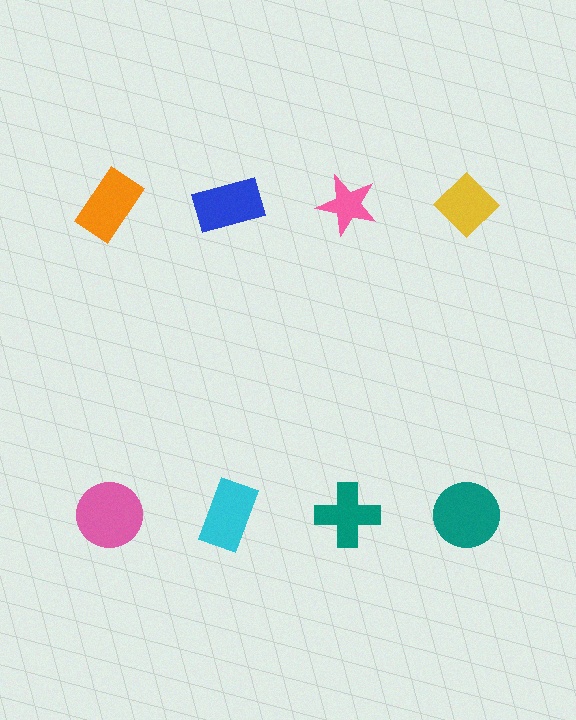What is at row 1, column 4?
A yellow diamond.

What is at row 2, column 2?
A cyan rectangle.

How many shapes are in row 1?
4 shapes.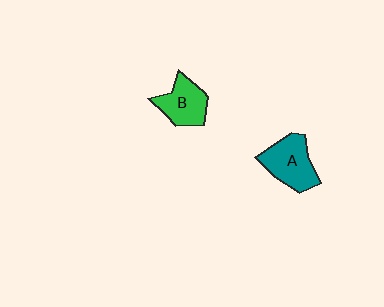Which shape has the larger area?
Shape A (teal).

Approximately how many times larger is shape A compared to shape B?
Approximately 1.2 times.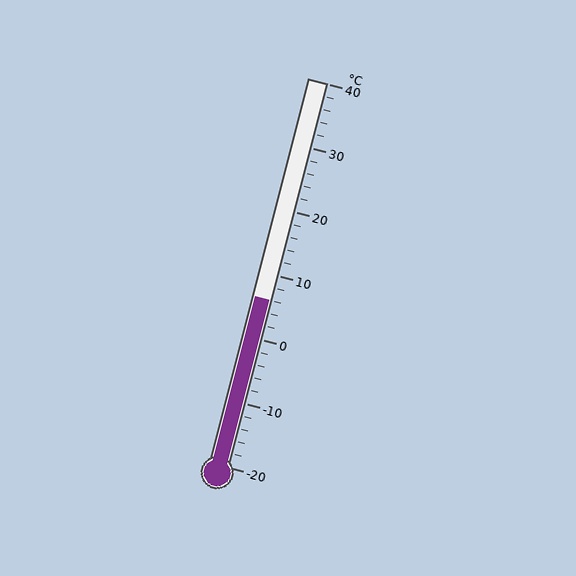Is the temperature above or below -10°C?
The temperature is above -10°C.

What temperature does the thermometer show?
The thermometer shows approximately 6°C.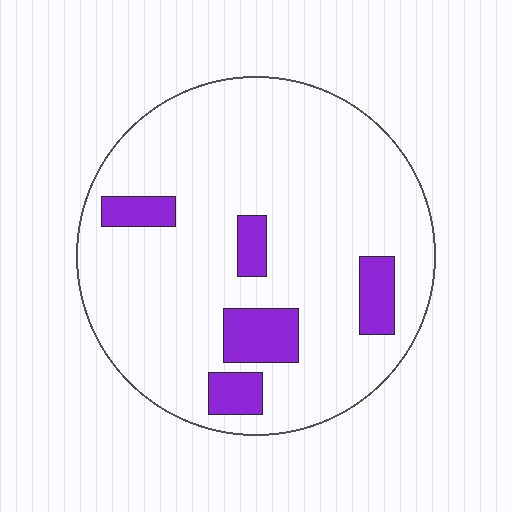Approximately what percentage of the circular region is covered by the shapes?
Approximately 15%.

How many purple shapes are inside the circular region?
5.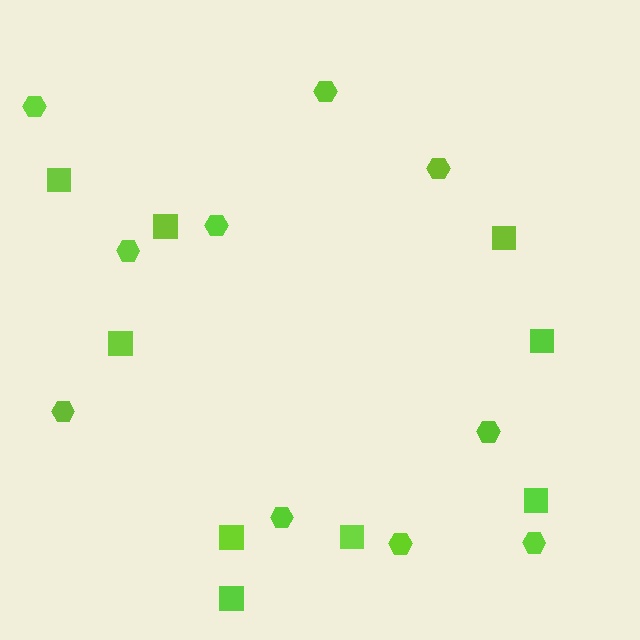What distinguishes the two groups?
There are 2 groups: one group of squares (9) and one group of hexagons (10).